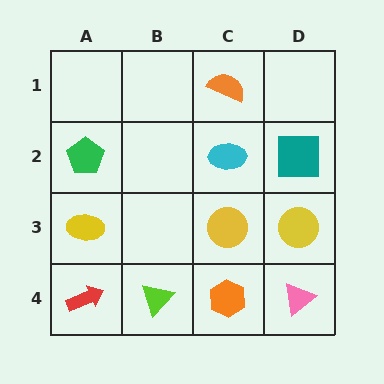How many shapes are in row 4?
4 shapes.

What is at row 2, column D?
A teal square.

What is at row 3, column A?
A yellow ellipse.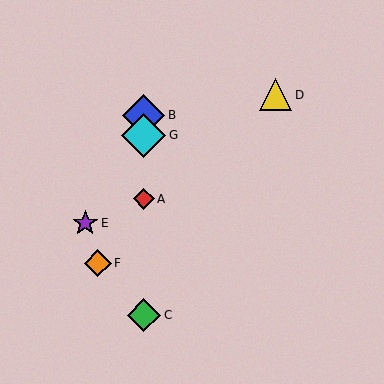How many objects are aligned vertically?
4 objects (A, B, C, G) are aligned vertically.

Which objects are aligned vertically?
Objects A, B, C, G are aligned vertically.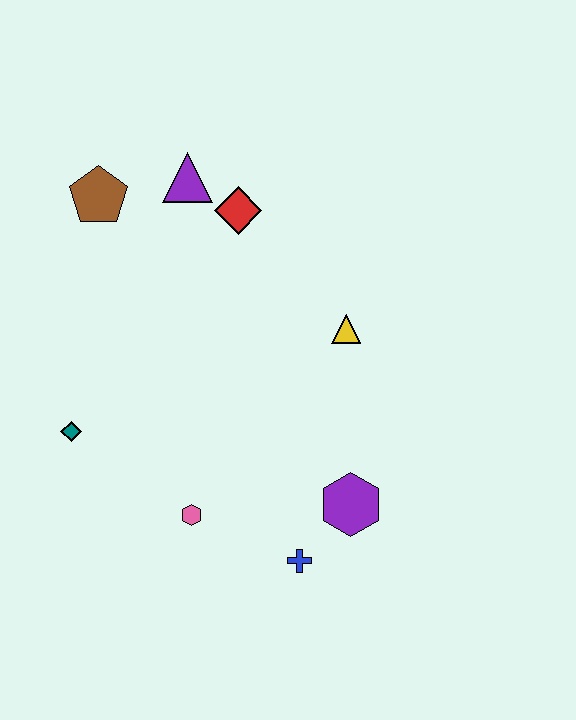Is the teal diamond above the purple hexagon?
Yes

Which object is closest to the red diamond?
The purple triangle is closest to the red diamond.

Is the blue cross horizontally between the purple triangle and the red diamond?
No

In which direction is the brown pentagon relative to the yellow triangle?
The brown pentagon is to the left of the yellow triangle.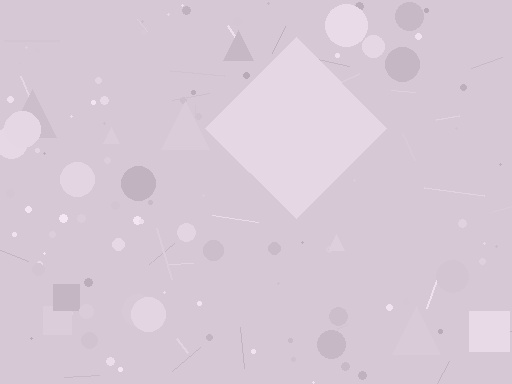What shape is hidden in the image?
A diamond is hidden in the image.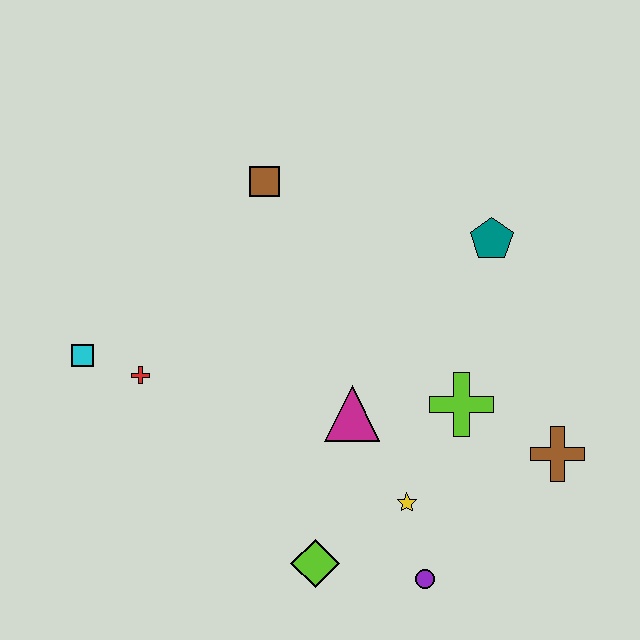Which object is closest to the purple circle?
The yellow star is closest to the purple circle.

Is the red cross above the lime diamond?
Yes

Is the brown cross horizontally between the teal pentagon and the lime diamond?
No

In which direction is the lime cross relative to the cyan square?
The lime cross is to the right of the cyan square.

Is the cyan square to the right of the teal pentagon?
No